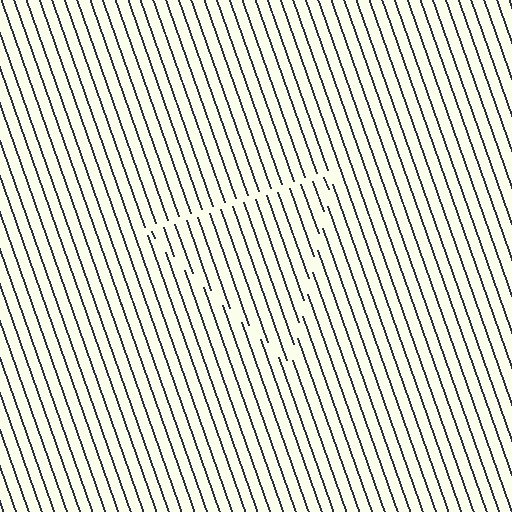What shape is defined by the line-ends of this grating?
An illusory triangle. The interior of the shape contains the same grating, shifted by half a period — the contour is defined by the phase discontinuity where line-ends from the inner and outer gratings abut.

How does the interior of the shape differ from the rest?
The interior of the shape contains the same grating, shifted by half a period — the contour is defined by the phase discontinuity where line-ends from the inner and outer gratings abut.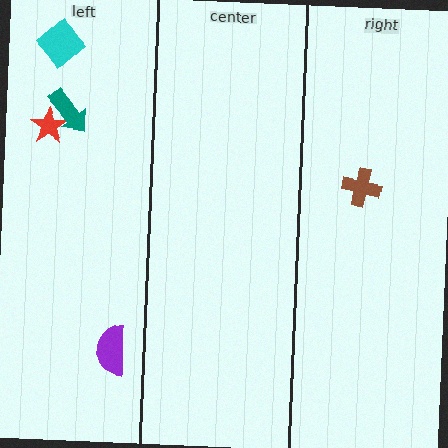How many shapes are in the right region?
1.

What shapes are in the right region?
The brown cross.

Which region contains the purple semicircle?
The left region.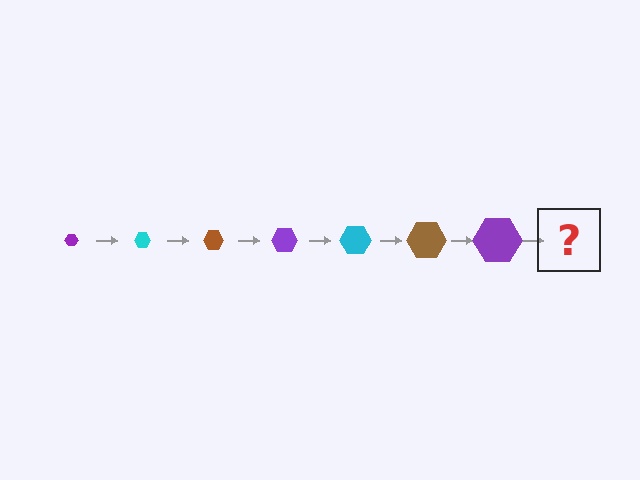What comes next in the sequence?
The next element should be a cyan hexagon, larger than the previous one.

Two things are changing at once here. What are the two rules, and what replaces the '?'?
The two rules are that the hexagon grows larger each step and the color cycles through purple, cyan, and brown. The '?' should be a cyan hexagon, larger than the previous one.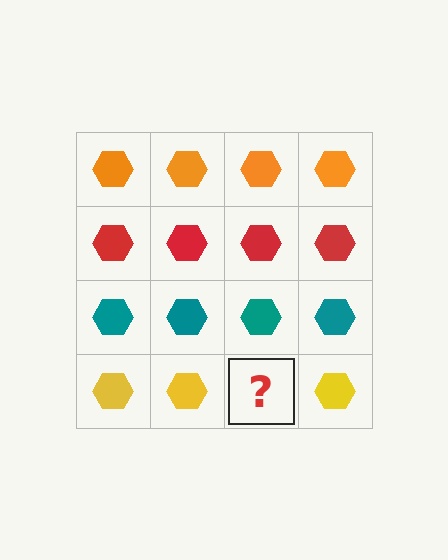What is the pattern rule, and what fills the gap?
The rule is that each row has a consistent color. The gap should be filled with a yellow hexagon.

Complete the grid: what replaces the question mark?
The question mark should be replaced with a yellow hexagon.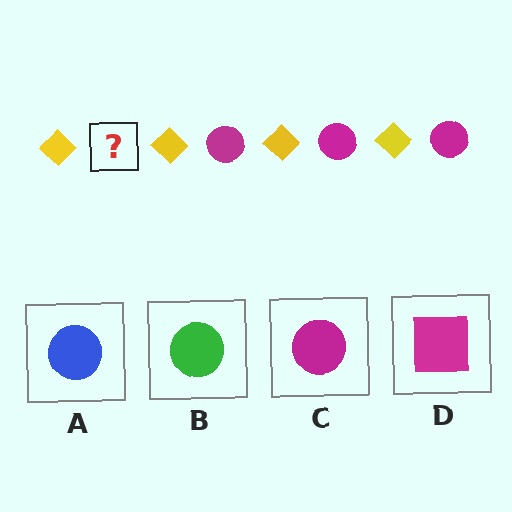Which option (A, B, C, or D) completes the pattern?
C.